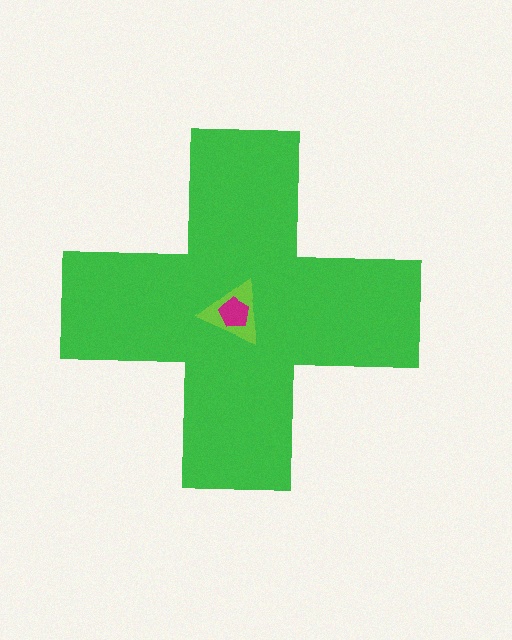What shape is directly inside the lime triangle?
The magenta pentagon.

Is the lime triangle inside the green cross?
Yes.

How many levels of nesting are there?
3.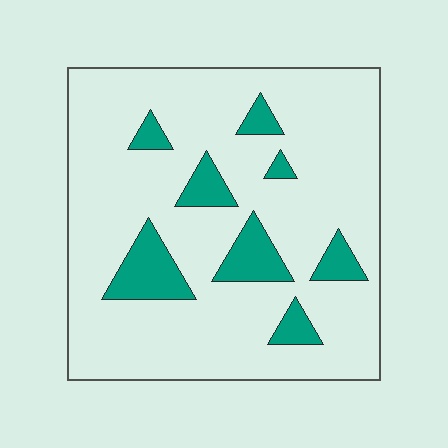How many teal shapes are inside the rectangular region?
8.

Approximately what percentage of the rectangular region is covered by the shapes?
Approximately 15%.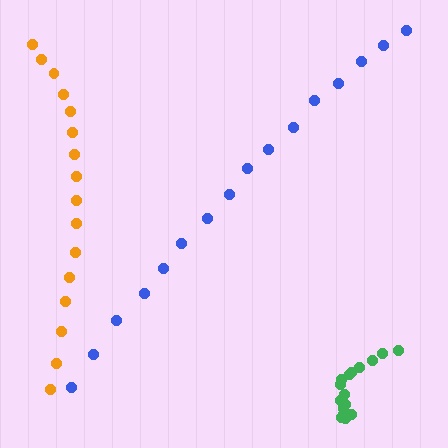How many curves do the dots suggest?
There are 3 distinct paths.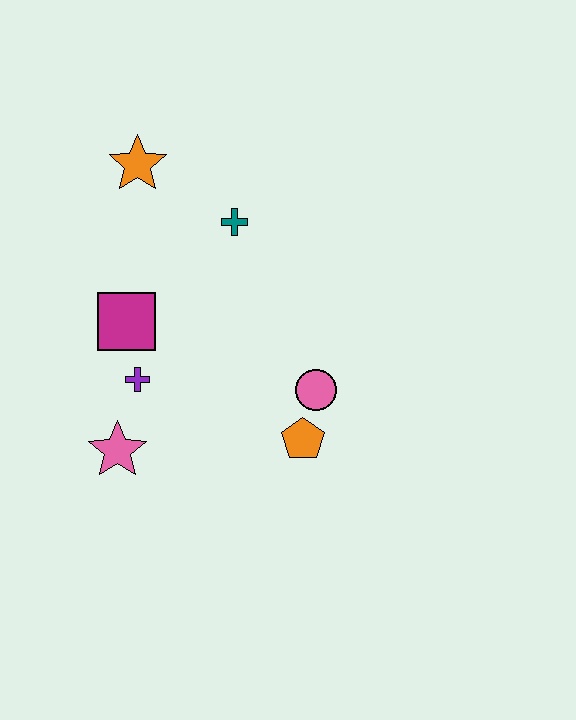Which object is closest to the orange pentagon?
The pink circle is closest to the orange pentagon.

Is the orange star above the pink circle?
Yes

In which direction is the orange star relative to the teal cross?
The orange star is to the left of the teal cross.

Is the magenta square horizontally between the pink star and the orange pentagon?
Yes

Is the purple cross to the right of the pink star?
Yes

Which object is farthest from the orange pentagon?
The orange star is farthest from the orange pentagon.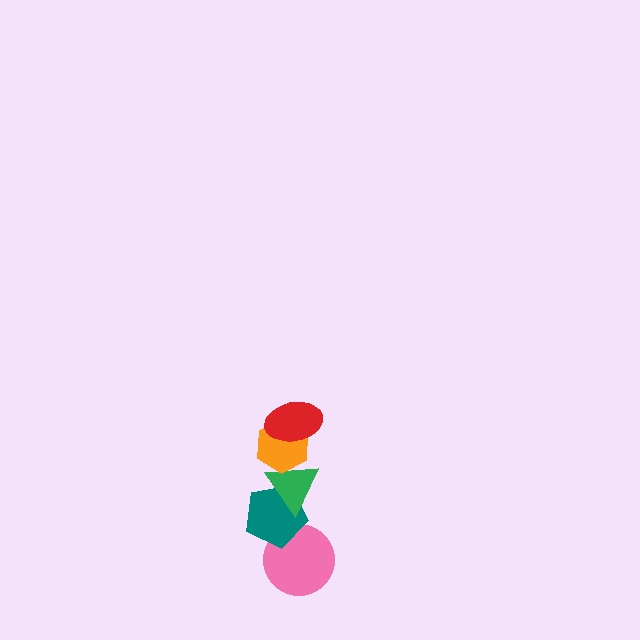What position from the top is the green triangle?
The green triangle is 3rd from the top.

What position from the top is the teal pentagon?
The teal pentagon is 4th from the top.